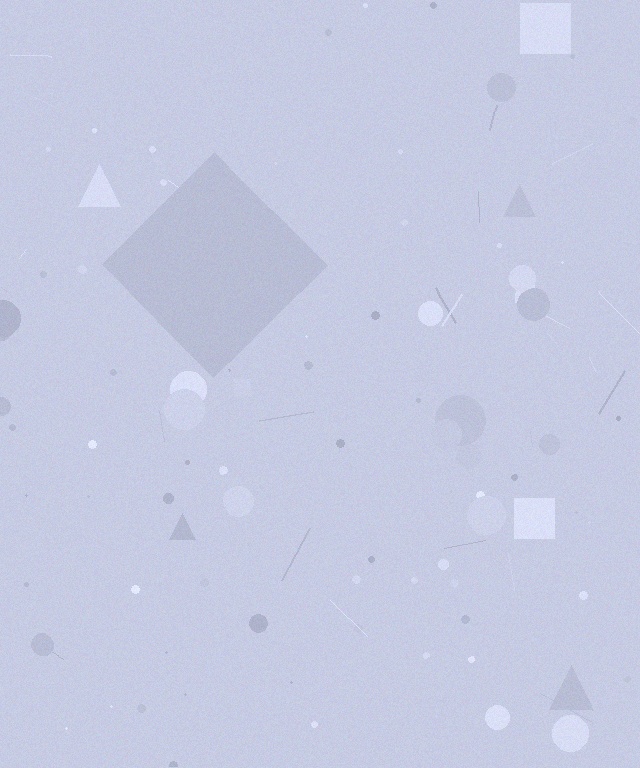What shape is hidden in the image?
A diamond is hidden in the image.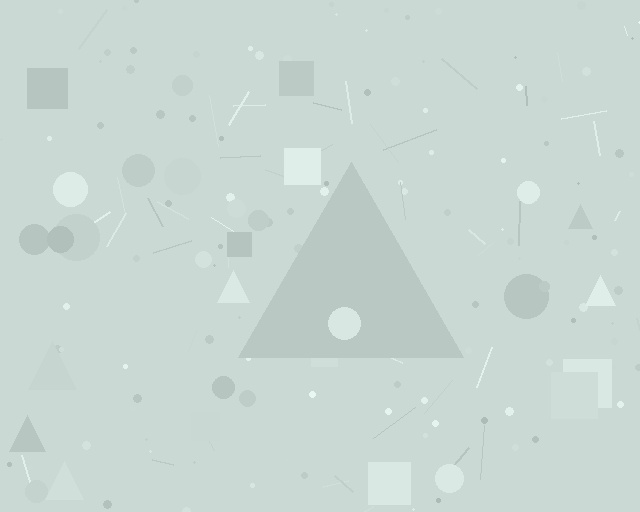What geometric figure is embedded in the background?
A triangle is embedded in the background.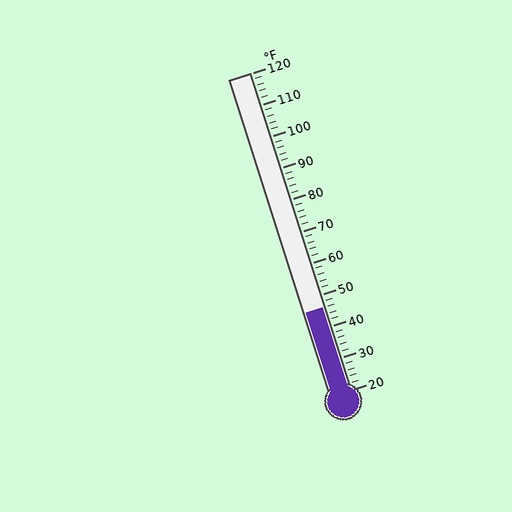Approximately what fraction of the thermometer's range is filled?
The thermometer is filled to approximately 25% of its range.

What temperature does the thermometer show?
The thermometer shows approximately 46°F.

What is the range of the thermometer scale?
The thermometer scale ranges from 20°F to 120°F.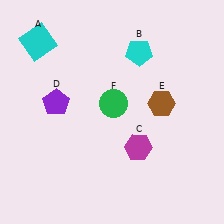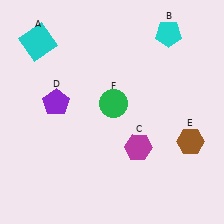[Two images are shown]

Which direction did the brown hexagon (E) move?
The brown hexagon (E) moved down.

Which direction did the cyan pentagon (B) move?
The cyan pentagon (B) moved right.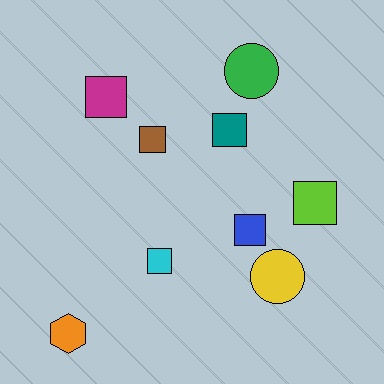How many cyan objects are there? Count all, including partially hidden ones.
There is 1 cyan object.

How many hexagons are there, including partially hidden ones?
There is 1 hexagon.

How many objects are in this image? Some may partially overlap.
There are 9 objects.